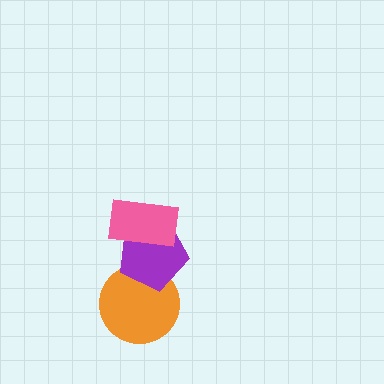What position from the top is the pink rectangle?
The pink rectangle is 1st from the top.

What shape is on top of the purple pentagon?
The pink rectangle is on top of the purple pentagon.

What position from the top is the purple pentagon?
The purple pentagon is 2nd from the top.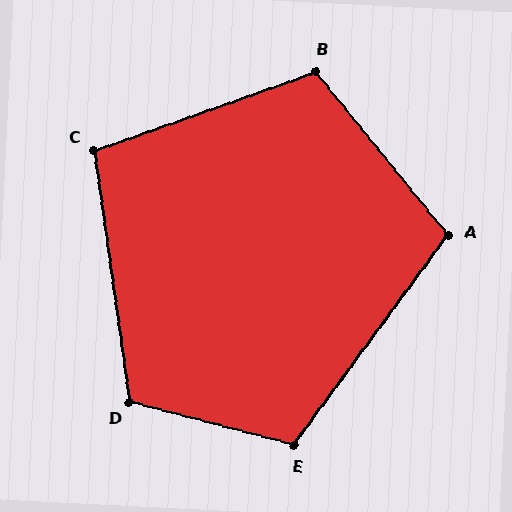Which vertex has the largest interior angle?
D, at approximately 113 degrees.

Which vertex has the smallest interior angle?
C, at approximately 102 degrees.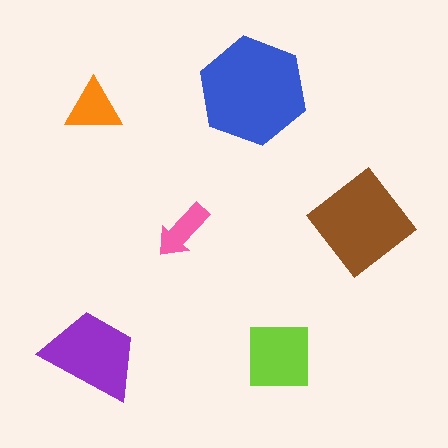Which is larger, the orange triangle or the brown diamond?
The brown diamond.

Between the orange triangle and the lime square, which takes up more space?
The lime square.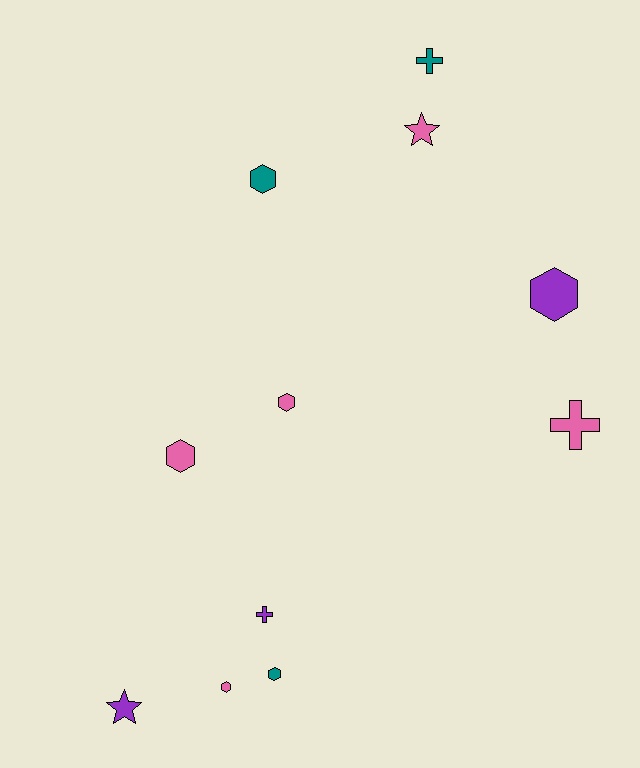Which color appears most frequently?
Pink, with 5 objects.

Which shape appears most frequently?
Hexagon, with 6 objects.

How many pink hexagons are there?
There are 3 pink hexagons.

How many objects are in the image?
There are 11 objects.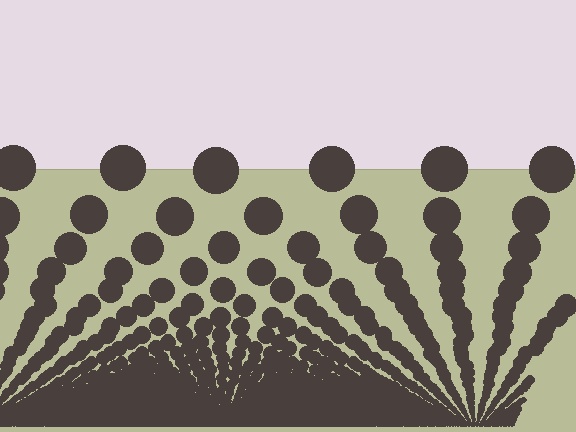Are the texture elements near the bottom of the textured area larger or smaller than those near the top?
Smaller. The gradient is inverted — elements near the bottom are smaller and denser.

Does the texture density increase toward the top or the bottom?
Density increases toward the bottom.